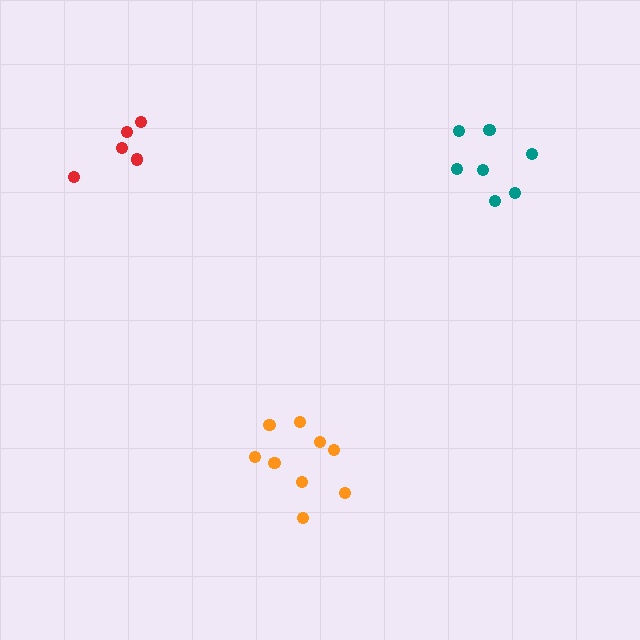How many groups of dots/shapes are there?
There are 3 groups.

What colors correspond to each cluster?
The clusters are colored: orange, red, teal.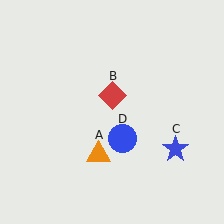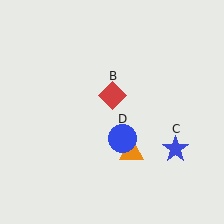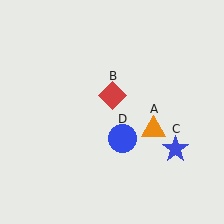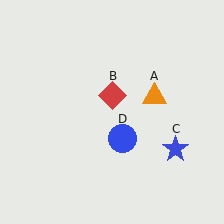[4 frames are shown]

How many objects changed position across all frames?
1 object changed position: orange triangle (object A).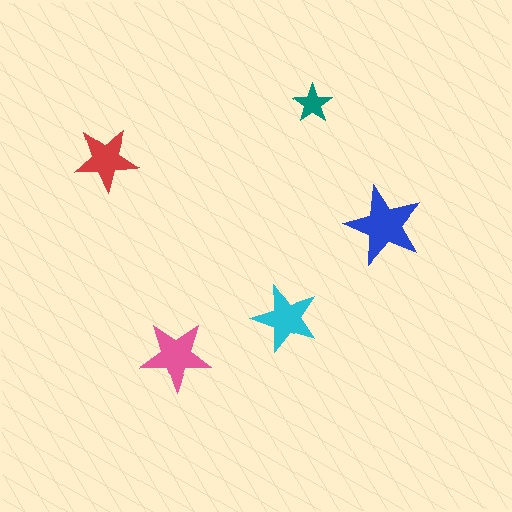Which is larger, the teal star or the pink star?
The pink one.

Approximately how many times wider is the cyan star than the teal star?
About 1.5 times wider.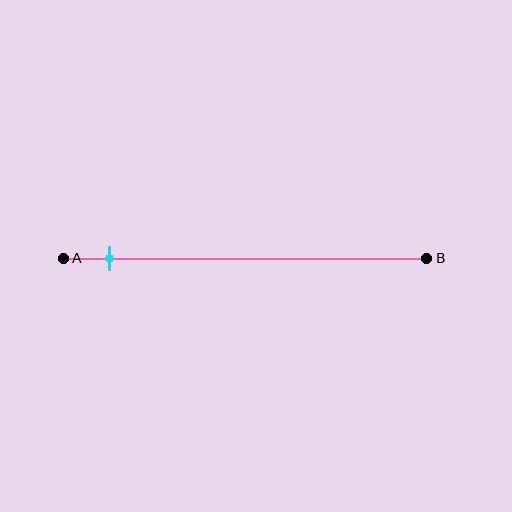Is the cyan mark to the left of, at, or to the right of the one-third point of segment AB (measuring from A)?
The cyan mark is to the left of the one-third point of segment AB.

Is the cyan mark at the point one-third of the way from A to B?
No, the mark is at about 15% from A, not at the 33% one-third point.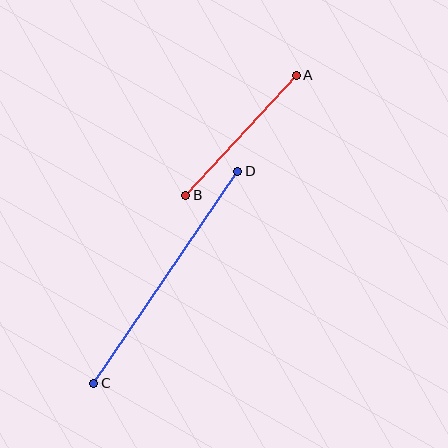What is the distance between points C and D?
The distance is approximately 256 pixels.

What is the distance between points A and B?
The distance is approximately 163 pixels.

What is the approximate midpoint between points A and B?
The midpoint is at approximately (241, 135) pixels.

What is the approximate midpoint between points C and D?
The midpoint is at approximately (166, 277) pixels.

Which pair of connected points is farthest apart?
Points C and D are farthest apart.